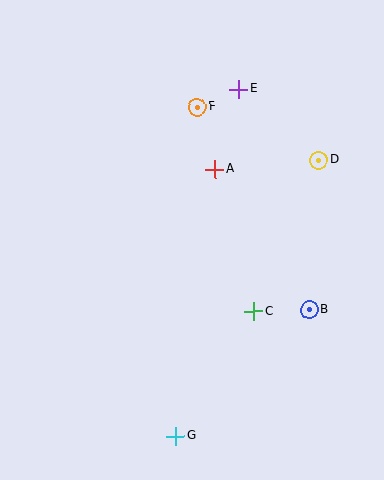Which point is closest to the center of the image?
Point A at (215, 169) is closest to the center.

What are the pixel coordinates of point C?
Point C is at (254, 311).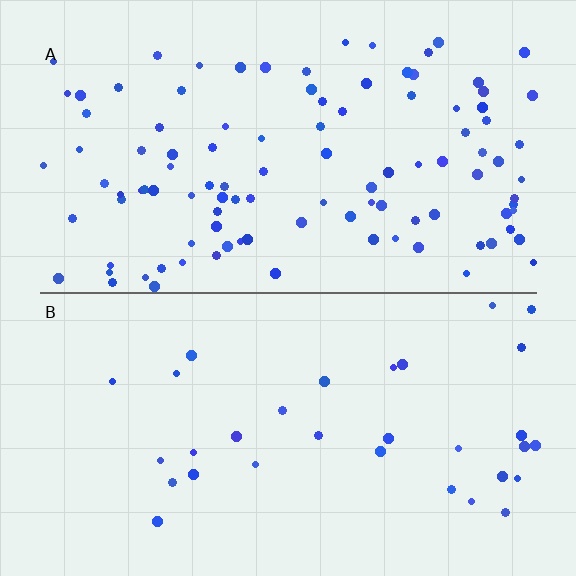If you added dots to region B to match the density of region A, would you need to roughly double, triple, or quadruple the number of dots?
Approximately triple.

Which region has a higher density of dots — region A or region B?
A (the top).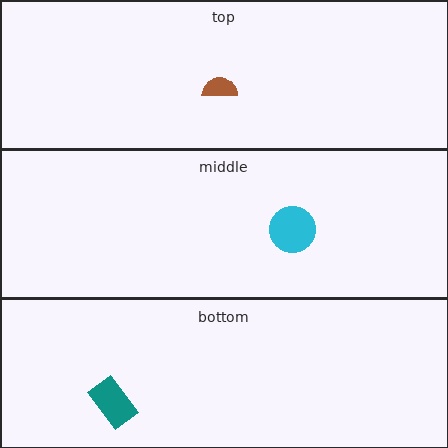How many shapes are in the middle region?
1.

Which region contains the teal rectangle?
The bottom region.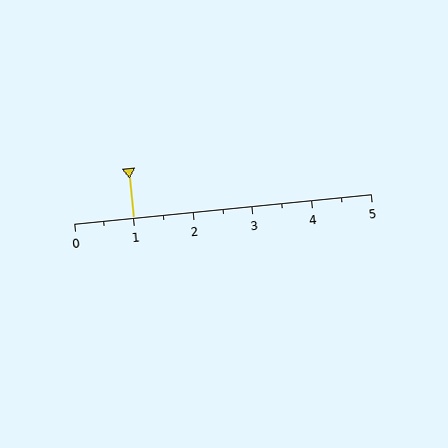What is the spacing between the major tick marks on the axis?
The major ticks are spaced 1 apart.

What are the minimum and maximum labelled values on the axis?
The axis runs from 0 to 5.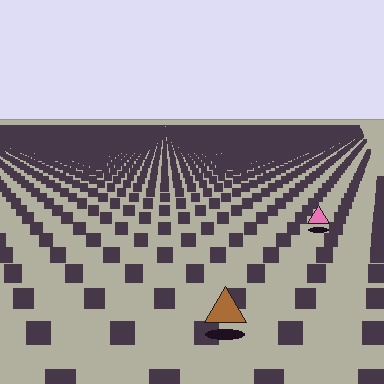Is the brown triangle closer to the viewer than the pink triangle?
Yes. The brown triangle is closer — you can tell from the texture gradient: the ground texture is coarser near it.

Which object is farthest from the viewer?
The pink triangle is farthest from the viewer. It appears smaller and the ground texture around it is denser.